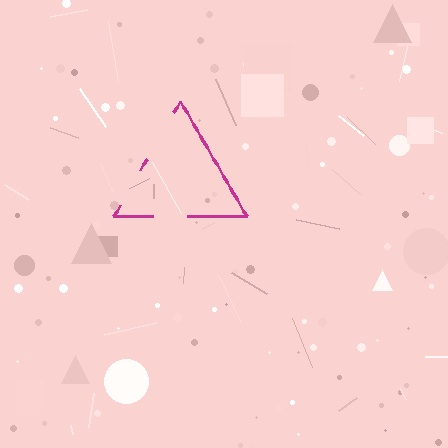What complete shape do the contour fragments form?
The contour fragments form a triangle.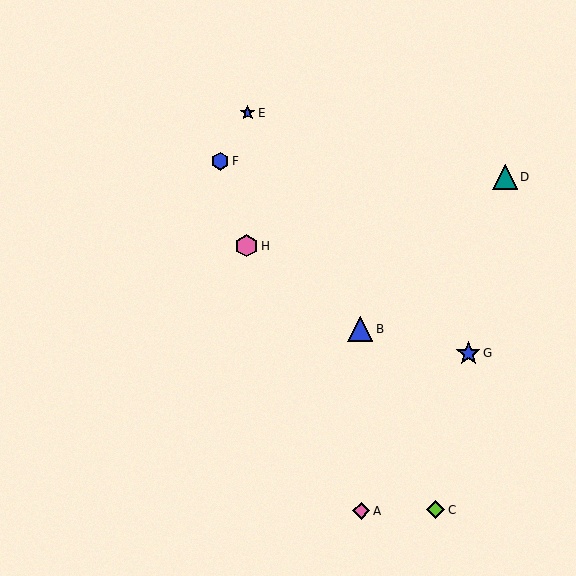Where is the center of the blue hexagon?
The center of the blue hexagon is at (220, 161).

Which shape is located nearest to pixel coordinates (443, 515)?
The lime diamond (labeled C) at (436, 510) is nearest to that location.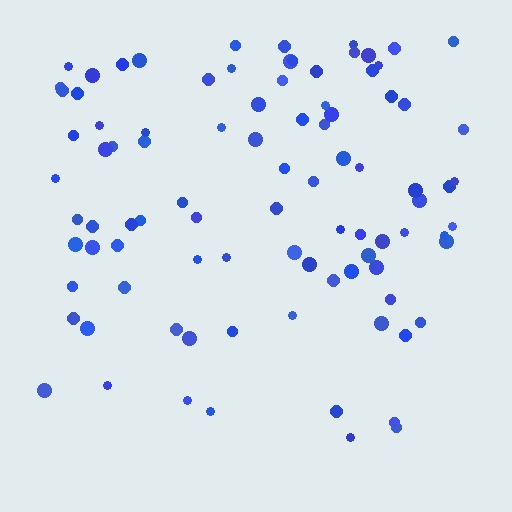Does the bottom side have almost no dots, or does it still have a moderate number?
Still a moderate number, just noticeably fewer than the top.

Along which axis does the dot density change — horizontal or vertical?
Vertical.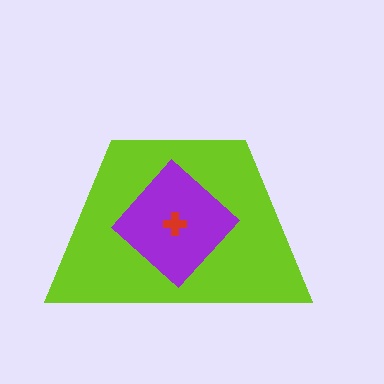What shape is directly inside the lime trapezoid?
The purple diamond.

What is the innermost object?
The red cross.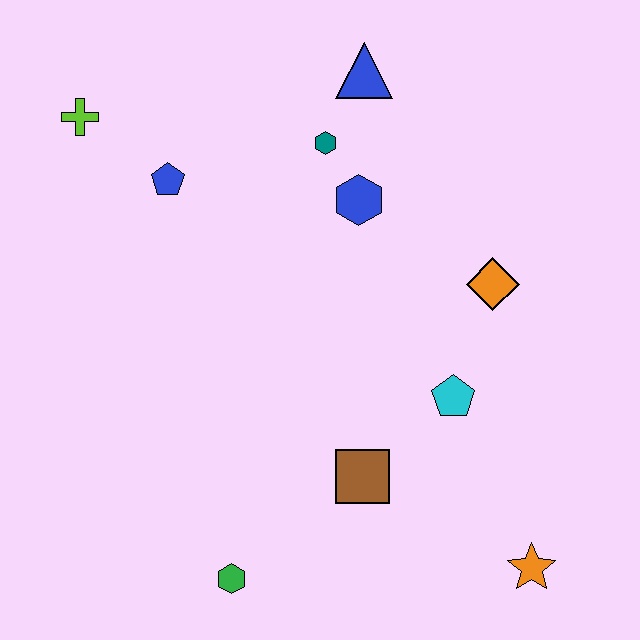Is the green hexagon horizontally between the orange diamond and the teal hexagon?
No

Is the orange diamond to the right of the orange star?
No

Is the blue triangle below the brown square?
No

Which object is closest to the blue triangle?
The teal hexagon is closest to the blue triangle.